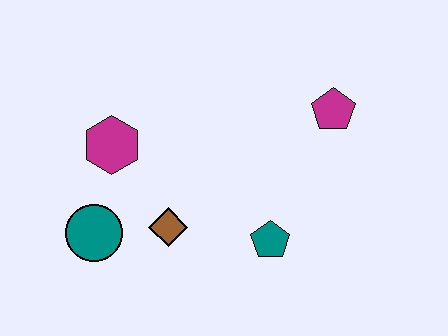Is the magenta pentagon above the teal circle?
Yes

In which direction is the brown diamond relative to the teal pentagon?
The brown diamond is to the left of the teal pentagon.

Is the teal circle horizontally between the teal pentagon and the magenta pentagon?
No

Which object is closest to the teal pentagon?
The brown diamond is closest to the teal pentagon.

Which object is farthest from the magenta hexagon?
The magenta pentagon is farthest from the magenta hexagon.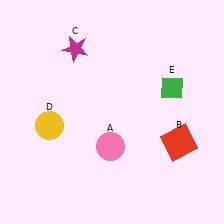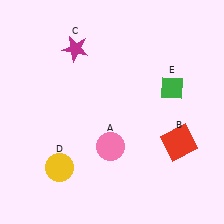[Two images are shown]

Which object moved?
The yellow circle (D) moved down.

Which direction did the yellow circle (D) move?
The yellow circle (D) moved down.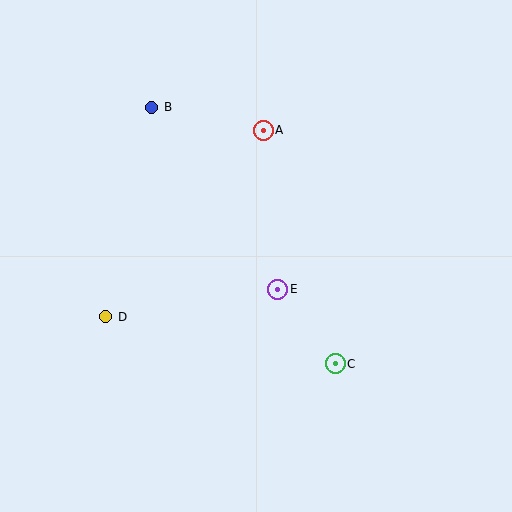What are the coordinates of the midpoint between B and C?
The midpoint between B and C is at (243, 236).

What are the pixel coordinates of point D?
Point D is at (106, 317).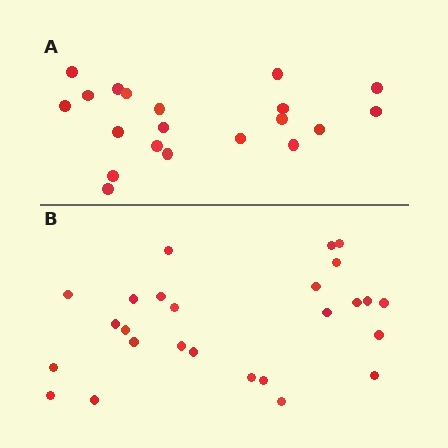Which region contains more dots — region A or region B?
Region B (the bottom region) has more dots.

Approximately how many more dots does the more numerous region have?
Region B has about 6 more dots than region A.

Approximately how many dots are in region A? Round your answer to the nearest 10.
About 20 dots.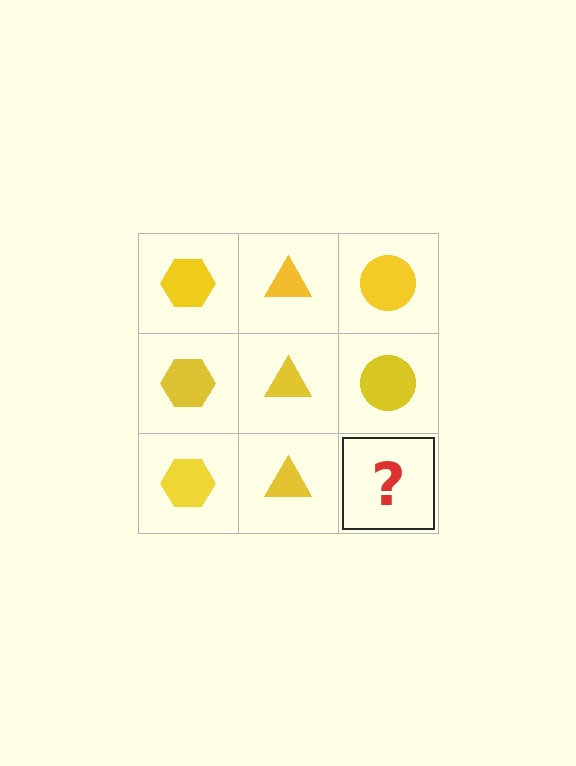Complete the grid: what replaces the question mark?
The question mark should be replaced with a yellow circle.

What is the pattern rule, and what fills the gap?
The rule is that each column has a consistent shape. The gap should be filled with a yellow circle.